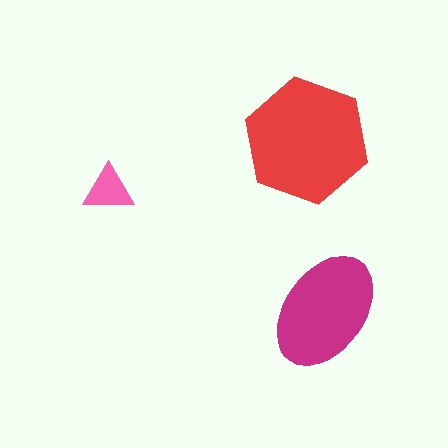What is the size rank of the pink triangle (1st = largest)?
3rd.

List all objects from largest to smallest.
The red hexagon, the magenta ellipse, the pink triangle.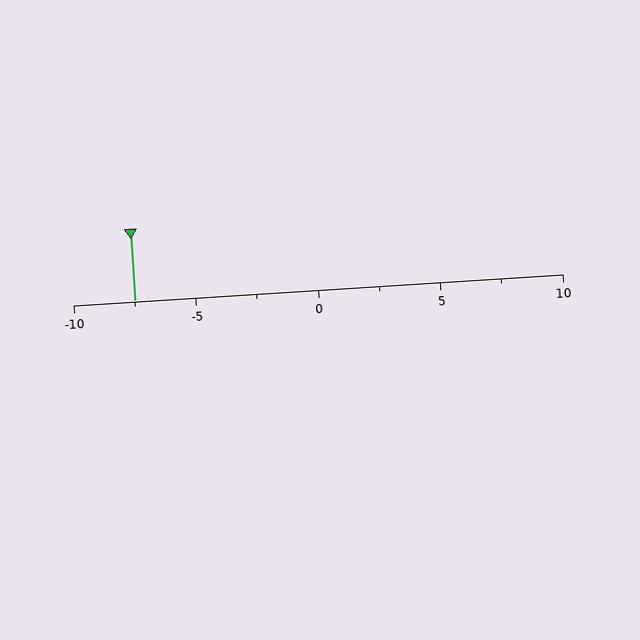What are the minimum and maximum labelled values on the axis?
The axis runs from -10 to 10.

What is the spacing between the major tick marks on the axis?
The major ticks are spaced 5 apart.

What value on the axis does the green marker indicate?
The marker indicates approximately -7.5.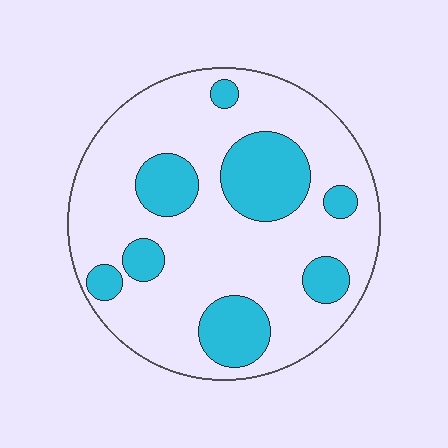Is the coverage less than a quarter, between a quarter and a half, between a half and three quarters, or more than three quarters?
Between a quarter and a half.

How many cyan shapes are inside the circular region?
8.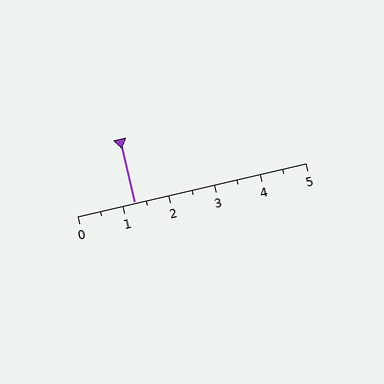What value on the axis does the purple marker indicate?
The marker indicates approximately 1.2.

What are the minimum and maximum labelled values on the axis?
The axis runs from 0 to 5.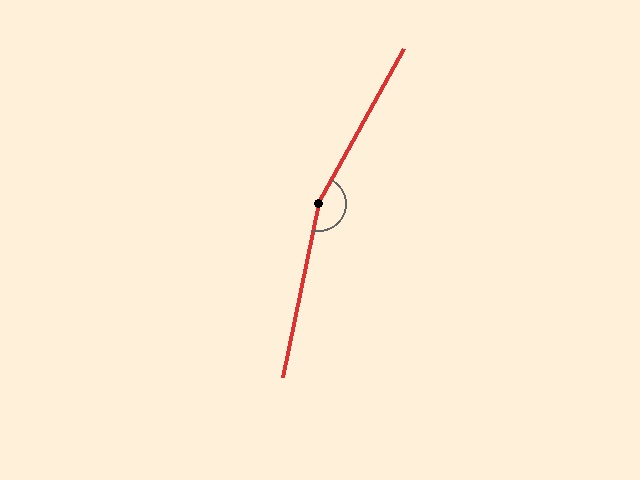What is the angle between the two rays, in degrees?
Approximately 162 degrees.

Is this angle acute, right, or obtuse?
It is obtuse.